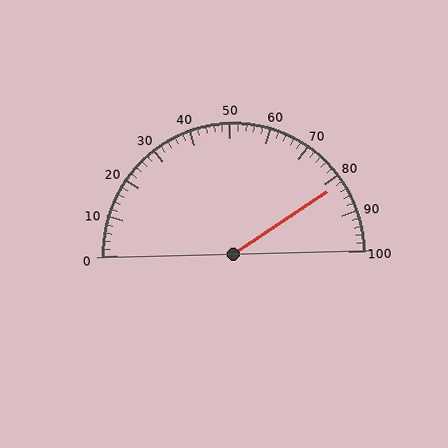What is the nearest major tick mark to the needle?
The nearest major tick mark is 80.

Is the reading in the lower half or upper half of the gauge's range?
The reading is in the upper half of the range (0 to 100).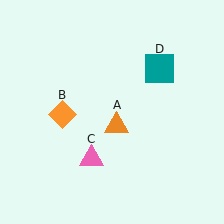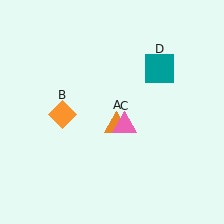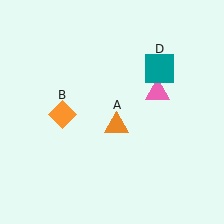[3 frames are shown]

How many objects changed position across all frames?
1 object changed position: pink triangle (object C).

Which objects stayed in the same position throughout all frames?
Orange triangle (object A) and orange diamond (object B) and teal square (object D) remained stationary.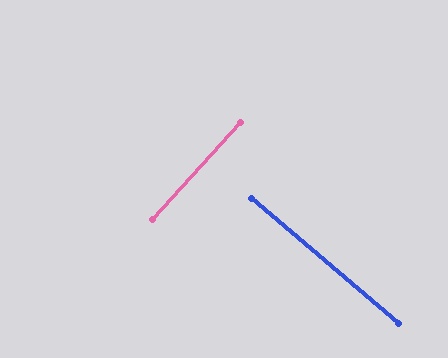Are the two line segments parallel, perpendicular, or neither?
Perpendicular — they meet at approximately 89°.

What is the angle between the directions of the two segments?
Approximately 89 degrees.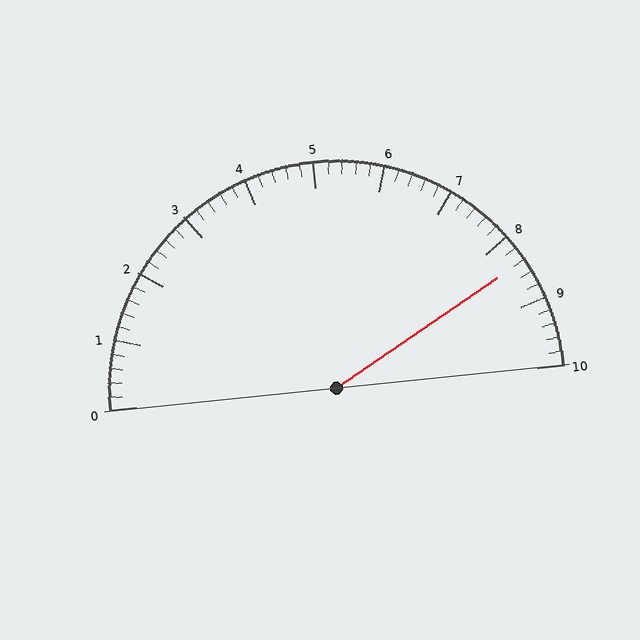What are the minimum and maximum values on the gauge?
The gauge ranges from 0 to 10.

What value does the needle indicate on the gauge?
The needle indicates approximately 8.4.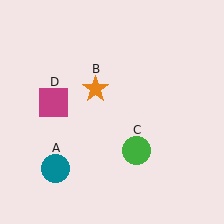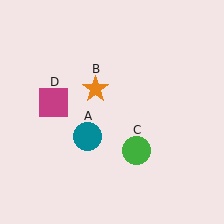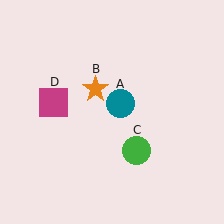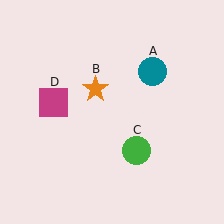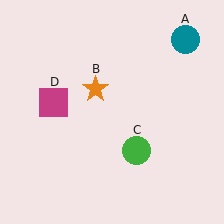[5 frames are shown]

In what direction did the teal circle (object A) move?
The teal circle (object A) moved up and to the right.